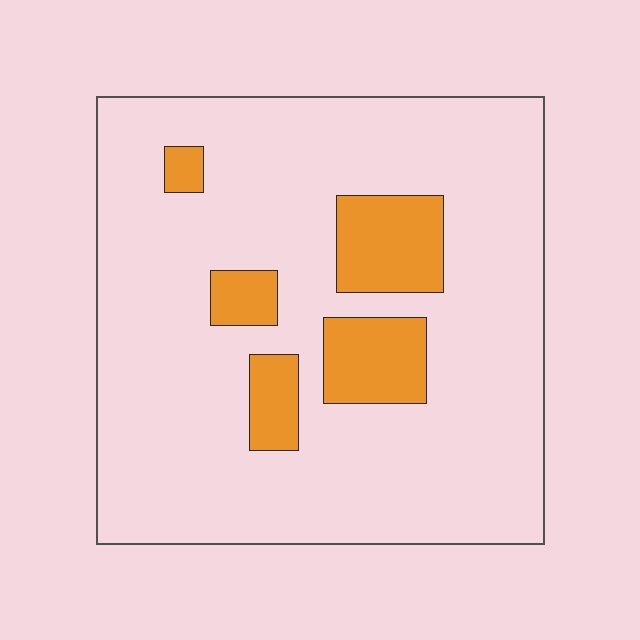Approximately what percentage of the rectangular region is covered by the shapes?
Approximately 15%.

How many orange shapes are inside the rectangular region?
5.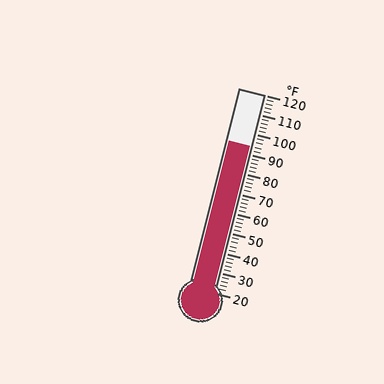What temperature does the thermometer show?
The thermometer shows approximately 94°F.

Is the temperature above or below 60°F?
The temperature is above 60°F.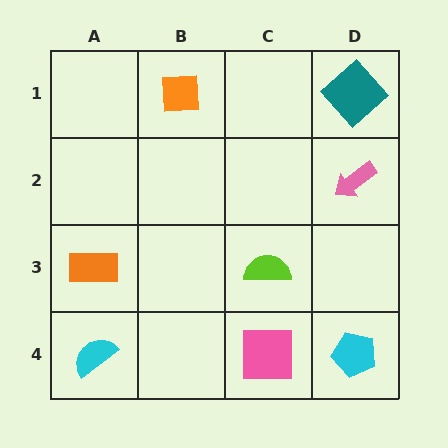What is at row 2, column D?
A pink arrow.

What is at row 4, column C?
A pink square.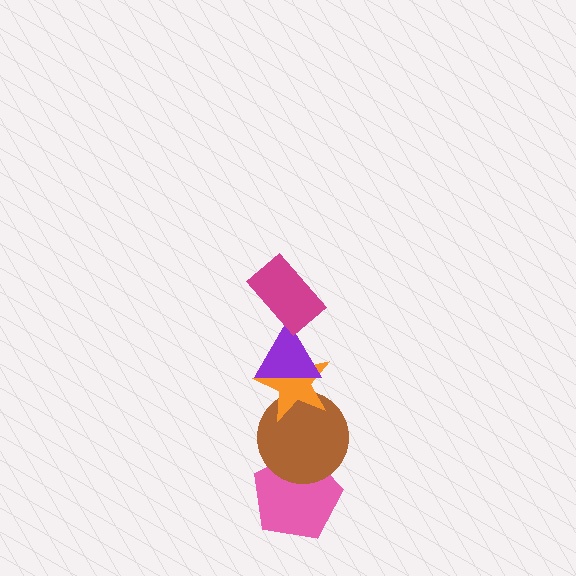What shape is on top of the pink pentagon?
The brown circle is on top of the pink pentagon.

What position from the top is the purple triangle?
The purple triangle is 2nd from the top.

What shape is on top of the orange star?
The purple triangle is on top of the orange star.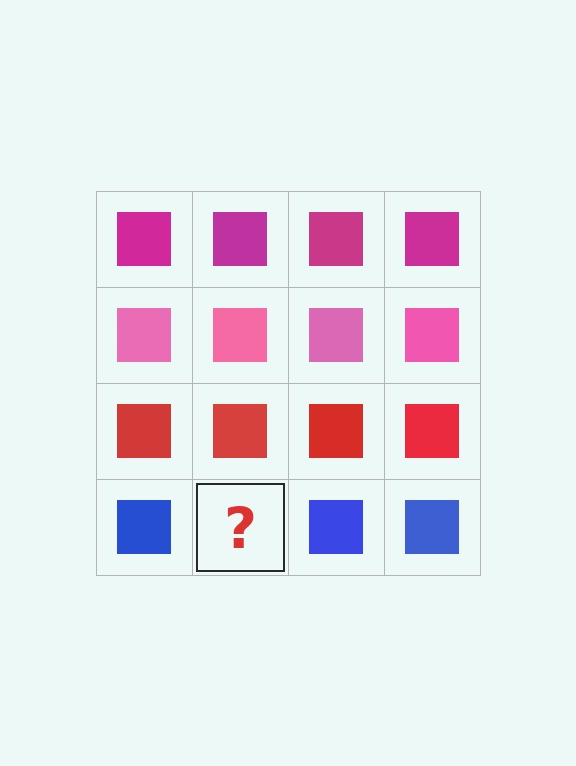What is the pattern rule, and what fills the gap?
The rule is that each row has a consistent color. The gap should be filled with a blue square.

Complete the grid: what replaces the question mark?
The question mark should be replaced with a blue square.